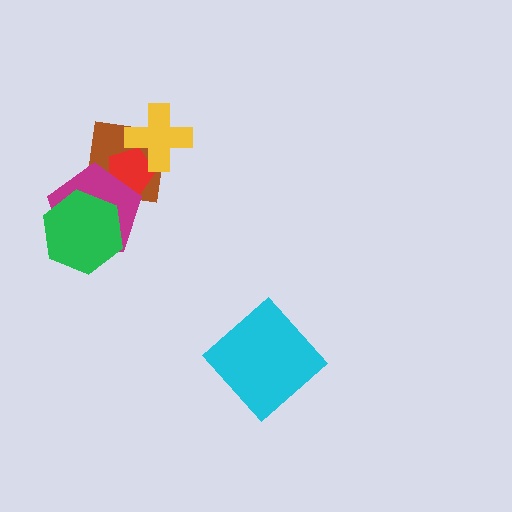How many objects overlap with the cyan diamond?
0 objects overlap with the cyan diamond.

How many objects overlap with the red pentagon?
3 objects overlap with the red pentagon.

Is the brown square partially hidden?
Yes, it is partially covered by another shape.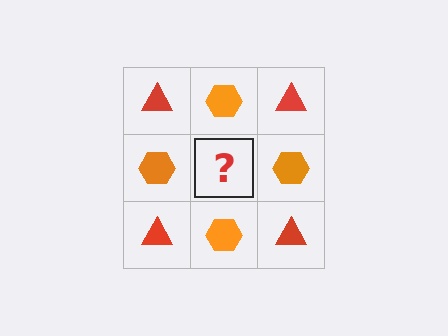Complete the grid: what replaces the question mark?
The question mark should be replaced with a red triangle.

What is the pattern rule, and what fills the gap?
The rule is that it alternates red triangle and orange hexagon in a checkerboard pattern. The gap should be filled with a red triangle.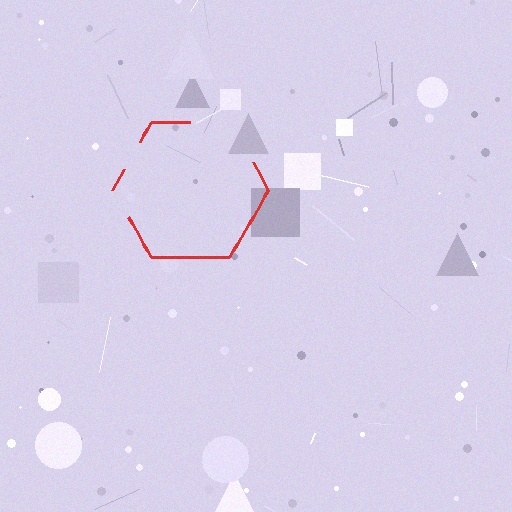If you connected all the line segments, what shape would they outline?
They would outline a hexagon.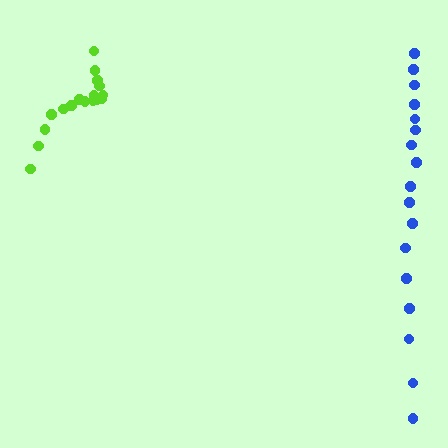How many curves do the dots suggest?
There are 2 distinct paths.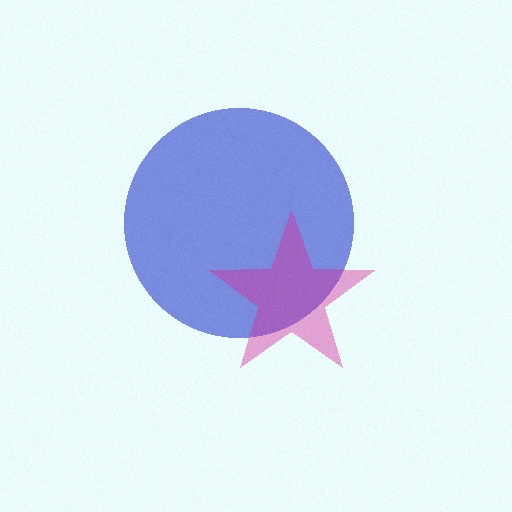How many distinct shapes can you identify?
There are 2 distinct shapes: a blue circle, a magenta star.